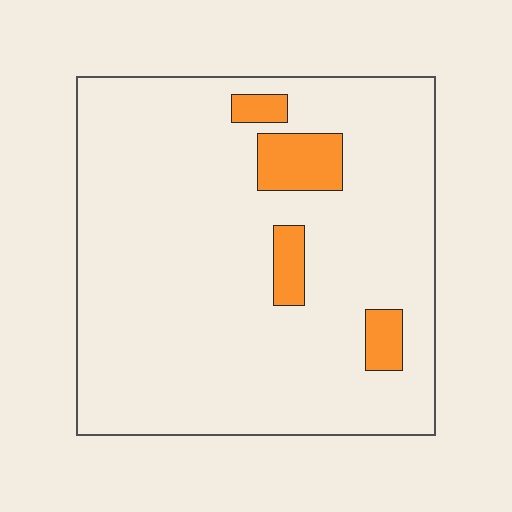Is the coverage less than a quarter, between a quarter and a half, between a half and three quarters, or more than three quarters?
Less than a quarter.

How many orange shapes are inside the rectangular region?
4.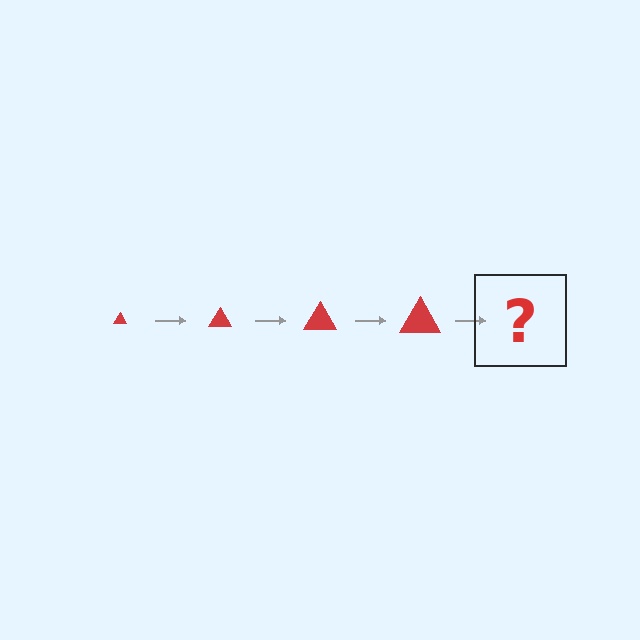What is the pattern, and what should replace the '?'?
The pattern is that the triangle gets progressively larger each step. The '?' should be a red triangle, larger than the previous one.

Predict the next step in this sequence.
The next step is a red triangle, larger than the previous one.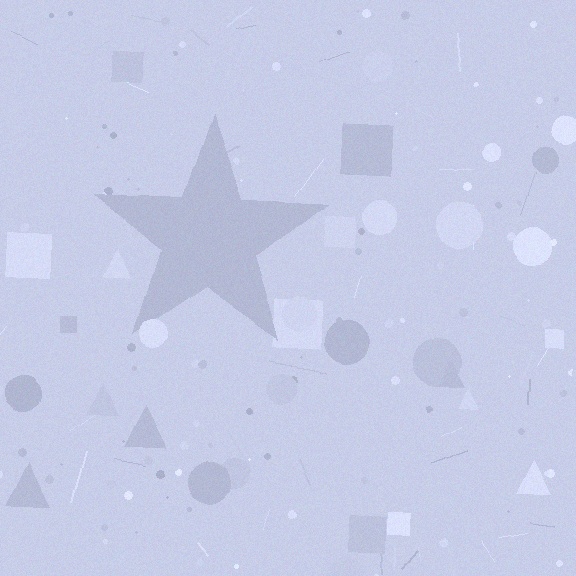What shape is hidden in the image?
A star is hidden in the image.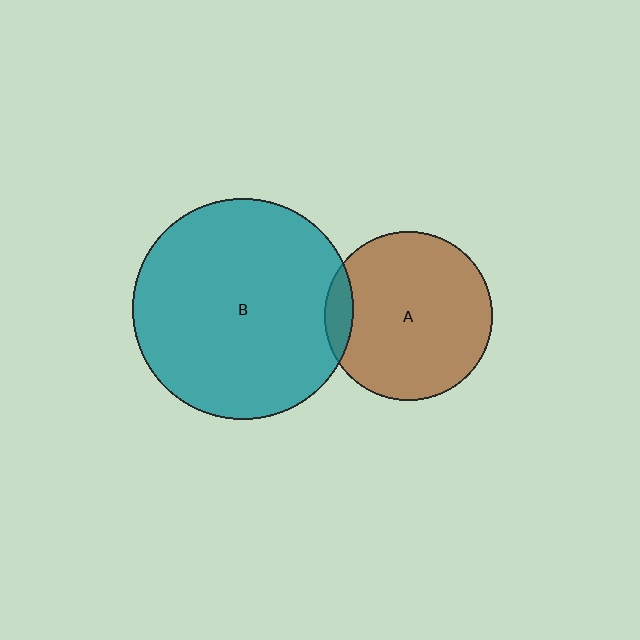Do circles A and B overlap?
Yes.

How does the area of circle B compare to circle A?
Approximately 1.7 times.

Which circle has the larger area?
Circle B (teal).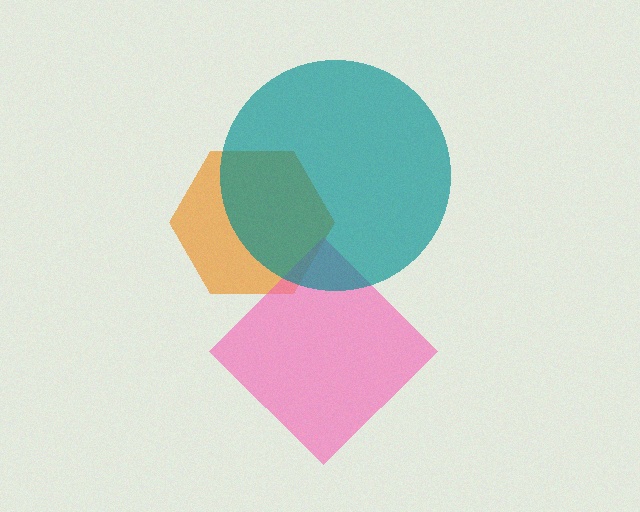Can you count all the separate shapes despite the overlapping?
Yes, there are 3 separate shapes.